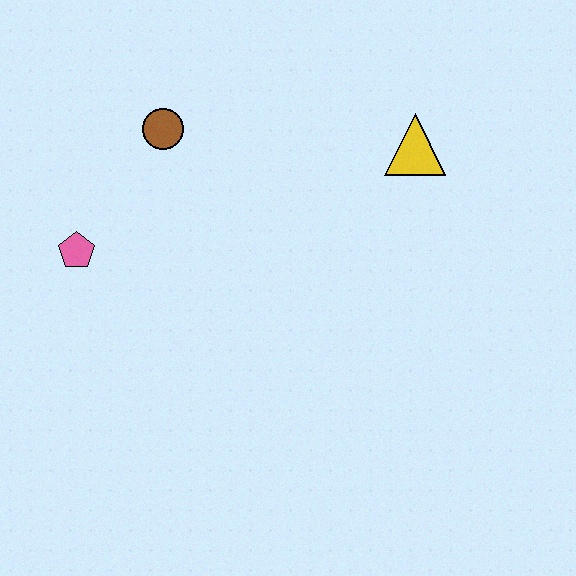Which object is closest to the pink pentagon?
The brown circle is closest to the pink pentagon.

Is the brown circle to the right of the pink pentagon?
Yes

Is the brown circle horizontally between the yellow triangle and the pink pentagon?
Yes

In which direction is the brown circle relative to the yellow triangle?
The brown circle is to the left of the yellow triangle.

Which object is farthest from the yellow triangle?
The pink pentagon is farthest from the yellow triangle.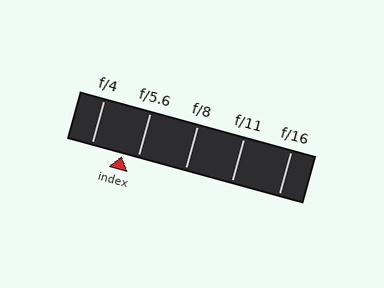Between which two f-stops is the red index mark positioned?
The index mark is between f/4 and f/5.6.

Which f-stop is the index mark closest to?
The index mark is closest to f/5.6.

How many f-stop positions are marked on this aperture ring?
There are 5 f-stop positions marked.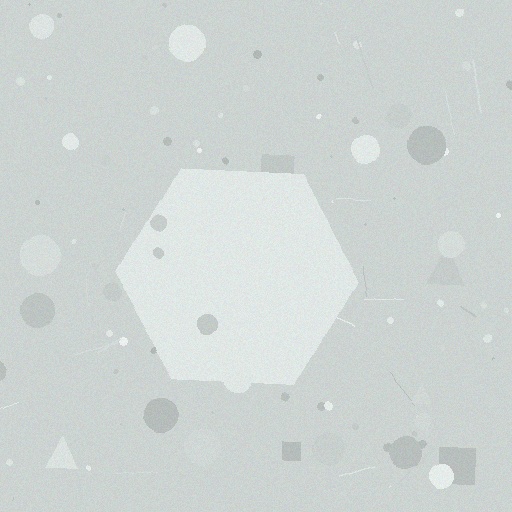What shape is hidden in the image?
A hexagon is hidden in the image.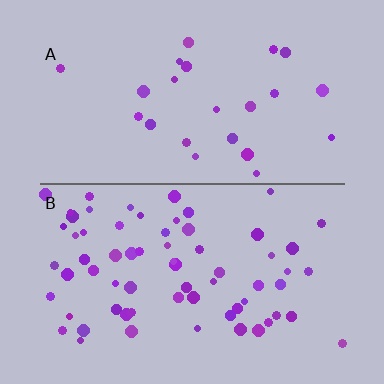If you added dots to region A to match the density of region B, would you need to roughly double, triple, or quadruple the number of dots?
Approximately triple.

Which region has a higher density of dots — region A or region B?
B (the bottom).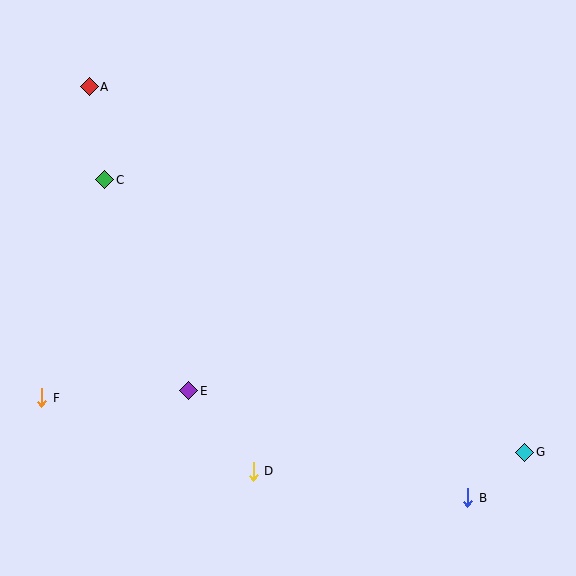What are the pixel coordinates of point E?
Point E is at (189, 391).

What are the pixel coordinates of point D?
Point D is at (253, 471).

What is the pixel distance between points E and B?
The distance between E and B is 299 pixels.